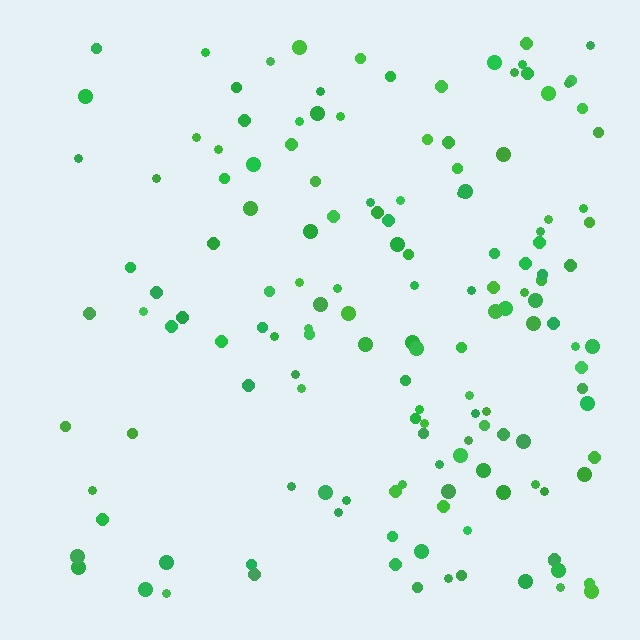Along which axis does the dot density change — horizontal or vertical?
Horizontal.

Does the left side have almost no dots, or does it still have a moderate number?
Still a moderate number, just noticeably fewer than the right.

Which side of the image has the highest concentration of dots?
The right.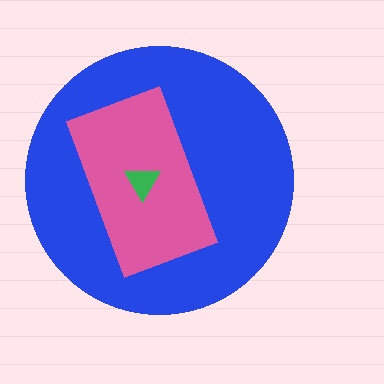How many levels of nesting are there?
3.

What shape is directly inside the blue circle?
The pink rectangle.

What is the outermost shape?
The blue circle.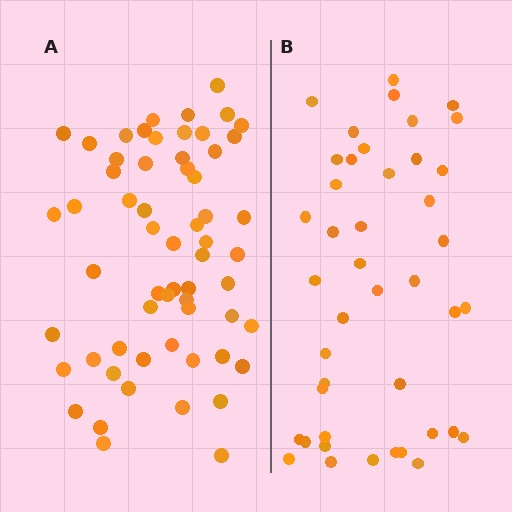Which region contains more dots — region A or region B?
Region A (the left region) has more dots.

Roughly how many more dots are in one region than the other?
Region A has approximately 15 more dots than region B.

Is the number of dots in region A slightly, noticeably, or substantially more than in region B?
Region A has noticeably more, but not dramatically so. The ratio is roughly 1.4 to 1.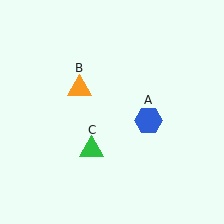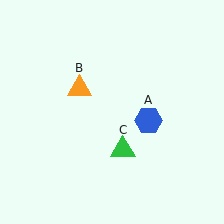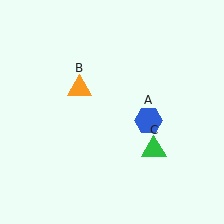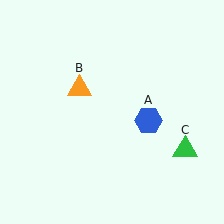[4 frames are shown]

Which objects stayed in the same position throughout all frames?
Blue hexagon (object A) and orange triangle (object B) remained stationary.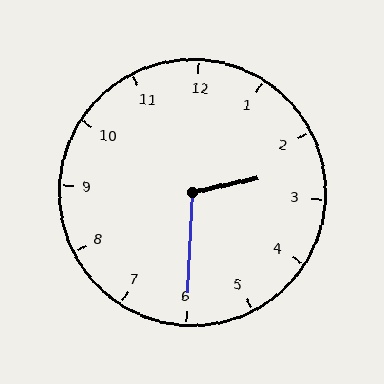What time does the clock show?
2:30.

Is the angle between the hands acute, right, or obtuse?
It is obtuse.